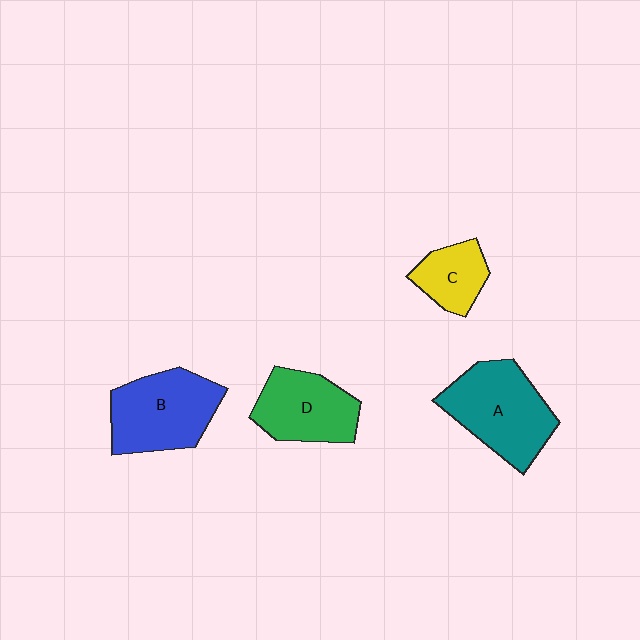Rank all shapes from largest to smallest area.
From largest to smallest: A (teal), B (blue), D (green), C (yellow).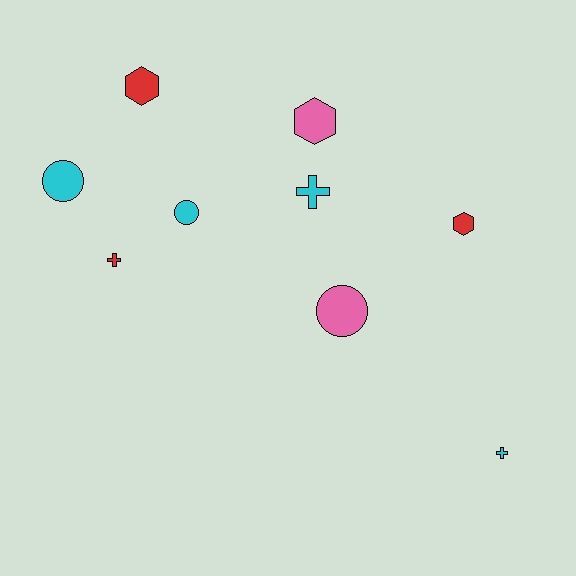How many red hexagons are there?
There are 2 red hexagons.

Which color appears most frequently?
Cyan, with 4 objects.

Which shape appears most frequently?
Cross, with 3 objects.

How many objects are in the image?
There are 9 objects.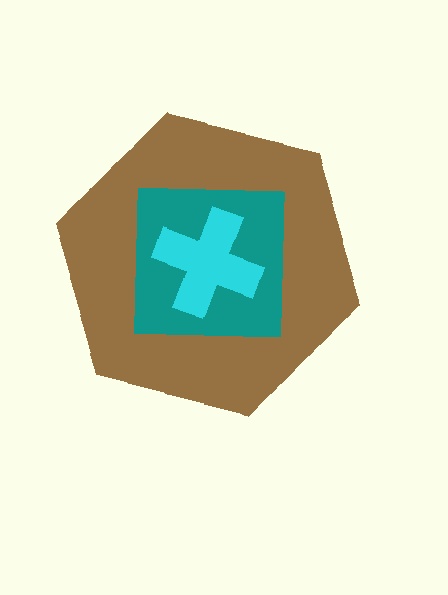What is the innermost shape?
The cyan cross.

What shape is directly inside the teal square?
The cyan cross.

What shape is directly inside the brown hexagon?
The teal square.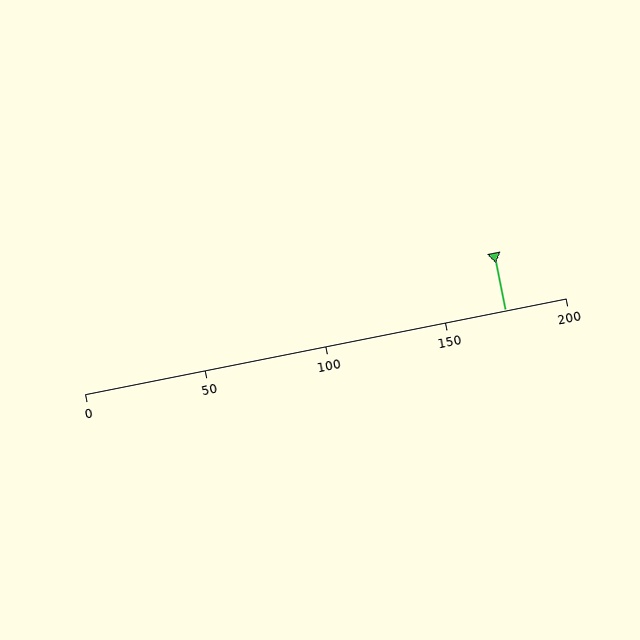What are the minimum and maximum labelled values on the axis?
The axis runs from 0 to 200.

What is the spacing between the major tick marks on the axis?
The major ticks are spaced 50 apart.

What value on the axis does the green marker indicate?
The marker indicates approximately 175.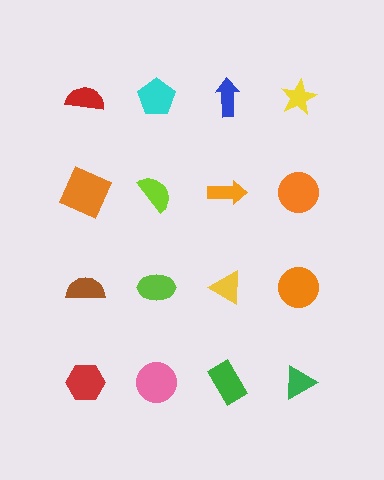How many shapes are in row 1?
4 shapes.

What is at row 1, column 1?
A red semicircle.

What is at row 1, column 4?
A yellow star.